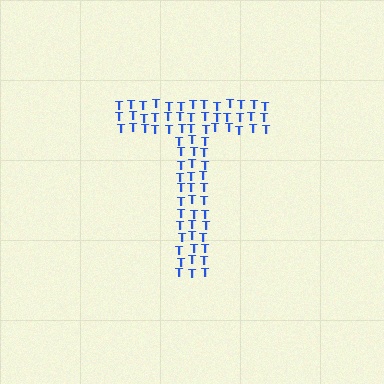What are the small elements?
The small elements are letter T's.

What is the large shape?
The large shape is the letter T.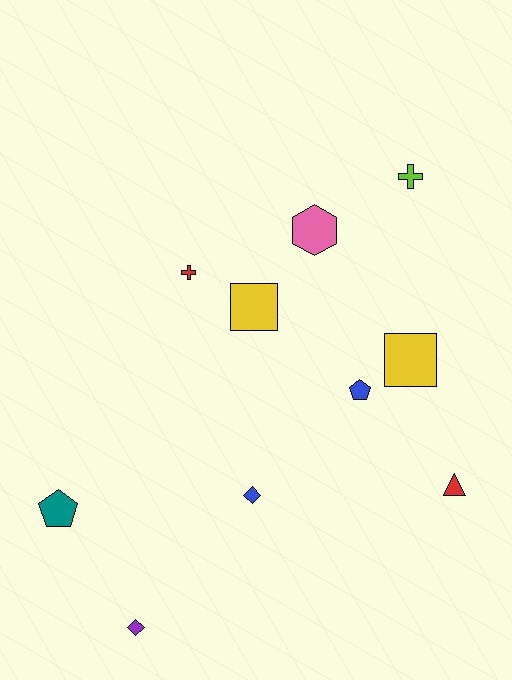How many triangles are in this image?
There is 1 triangle.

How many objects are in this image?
There are 10 objects.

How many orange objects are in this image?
There are no orange objects.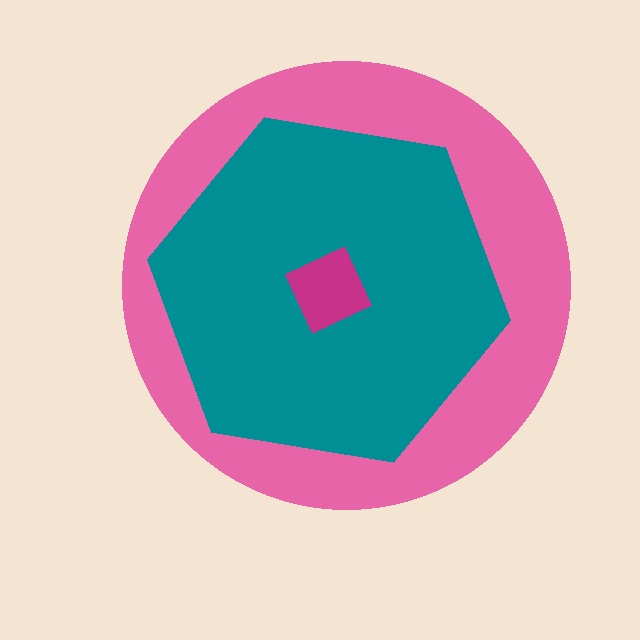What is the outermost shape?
The pink circle.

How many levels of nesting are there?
3.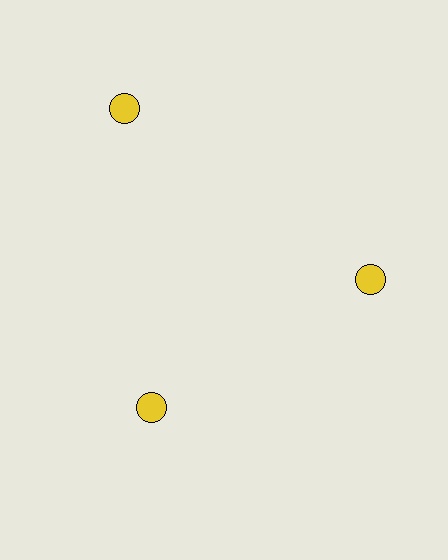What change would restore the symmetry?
The symmetry would be restored by moving it inward, back onto the ring so that all 3 circles sit at equal angles and equal distance from the center.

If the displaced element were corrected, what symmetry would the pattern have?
It would have 3-fold rotational symmetry — the pattern would map onto itself every 120 degrees.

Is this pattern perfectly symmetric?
No. The 3 yellow circles are arranged in a ring, but one element near the 11 o'clock position is pushed outward from the center, breaking the 3-fold rotational symmetry.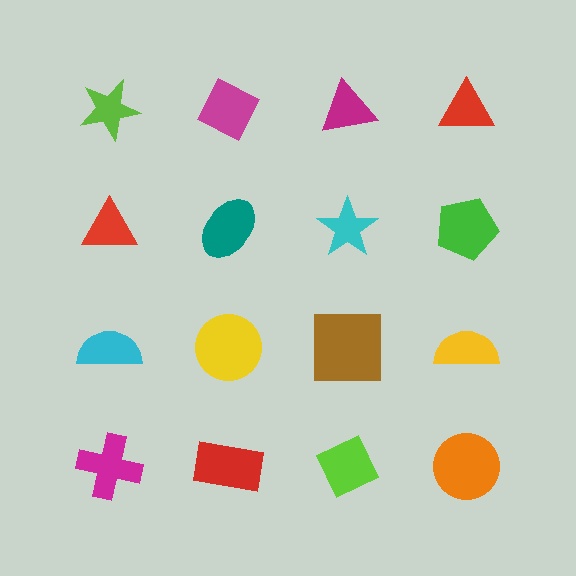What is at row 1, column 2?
A magenta diamond.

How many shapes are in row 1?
4 shapes.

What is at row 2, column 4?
A green pentagon.